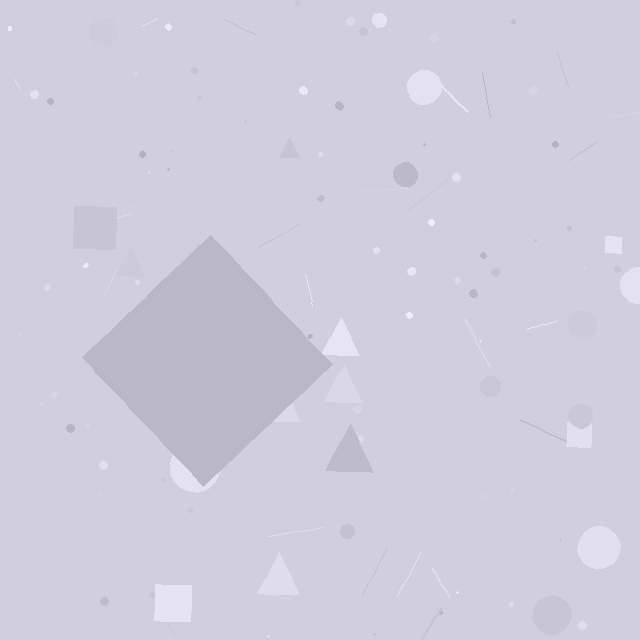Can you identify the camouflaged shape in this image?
The camouflaged shape is a diamond.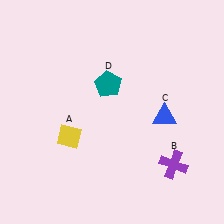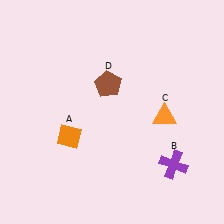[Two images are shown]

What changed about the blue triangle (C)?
In Image 1, C is blue. In Image 2, it changed to orange.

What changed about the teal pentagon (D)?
In Image 1, D is teal. In Image 2, it changed to brown.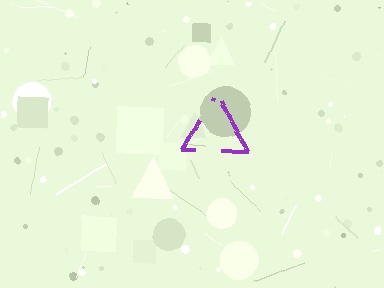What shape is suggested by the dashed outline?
The dashed outline suggests a triangle.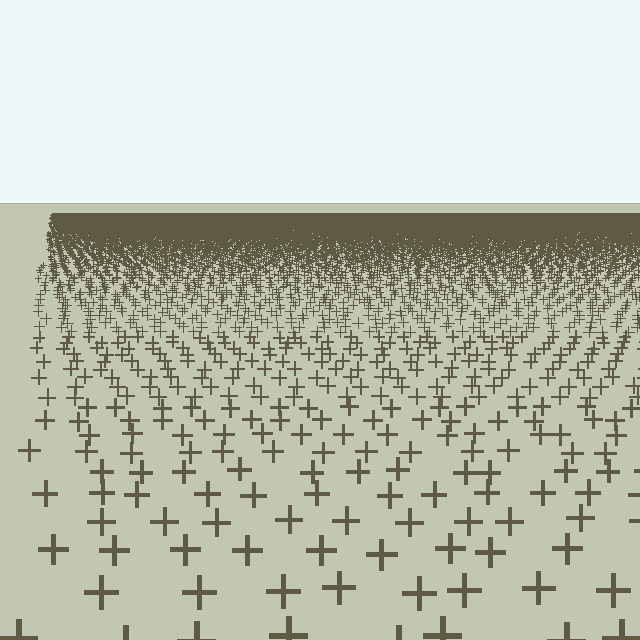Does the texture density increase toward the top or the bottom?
Density increases toward the top.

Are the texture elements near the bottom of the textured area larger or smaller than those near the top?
Larger. Near the bottom, elements are closer to the viewer and appear at a bigger on-screen size.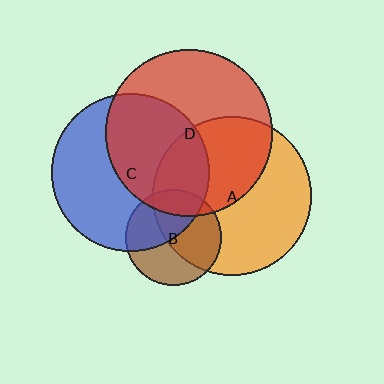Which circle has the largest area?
Circle D (red).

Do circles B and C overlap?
Yes.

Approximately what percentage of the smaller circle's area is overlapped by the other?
Approximately 45%.